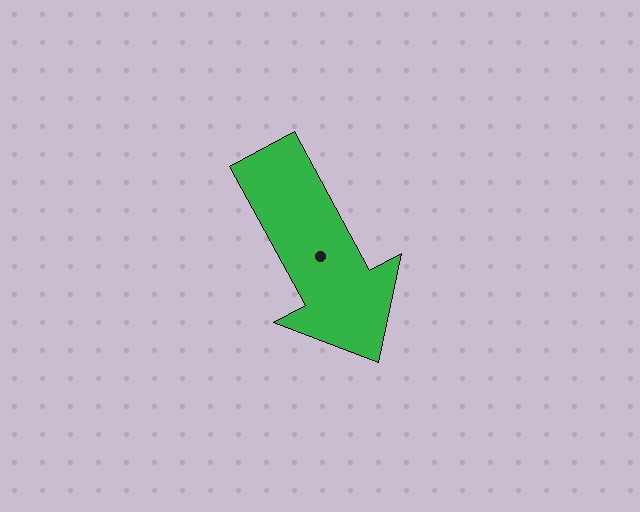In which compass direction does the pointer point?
Southeast.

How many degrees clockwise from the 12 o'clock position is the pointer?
Approximately 151 degrees.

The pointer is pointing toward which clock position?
Roughly 5 o'clock.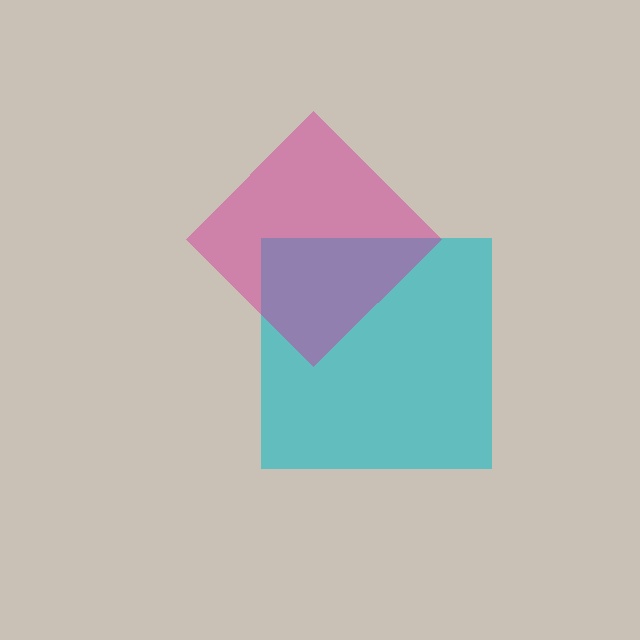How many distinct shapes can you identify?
There are 2 distinct shapes: a cyan square, a magenta diamond.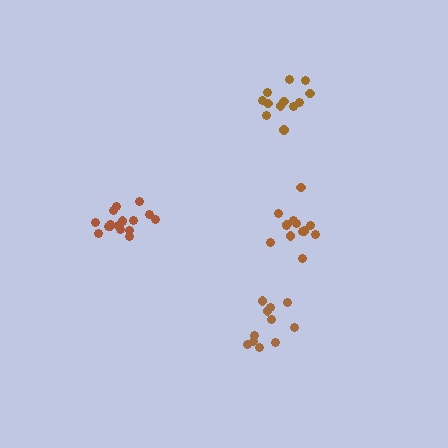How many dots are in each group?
Group 1: 17 dots, Group 2: 13 dots, Group 3: 11 dots, Group 4: 12 dots (53 total).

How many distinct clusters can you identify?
There are 4 distinct clusters.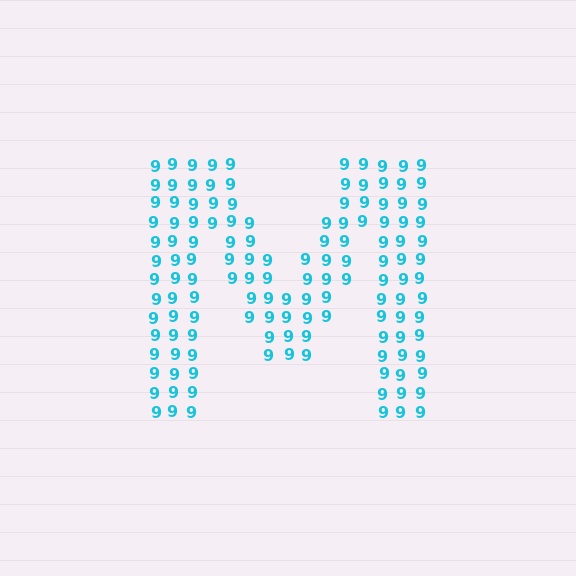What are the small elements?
The small elements are digit 9's.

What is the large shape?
The large shape is the letter M.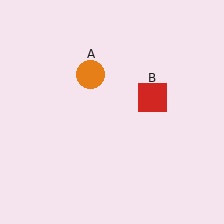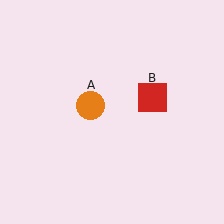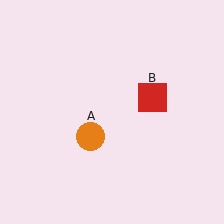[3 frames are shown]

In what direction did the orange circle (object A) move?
The orange circle (object A) moved down.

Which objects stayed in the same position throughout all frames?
Red square (object B) remained stationary.